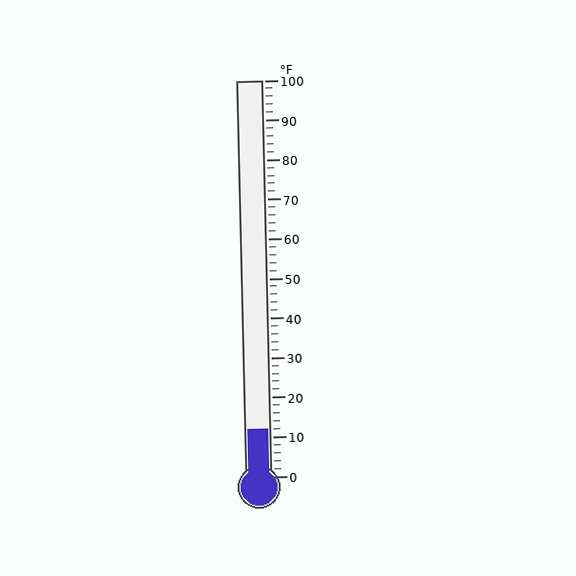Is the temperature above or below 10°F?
The temperature is above 10°F.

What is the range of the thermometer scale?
The thermometer scale ranges from 0°F to 100°F.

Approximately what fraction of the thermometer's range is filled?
The thermometer is filled to approximately 10% of its range.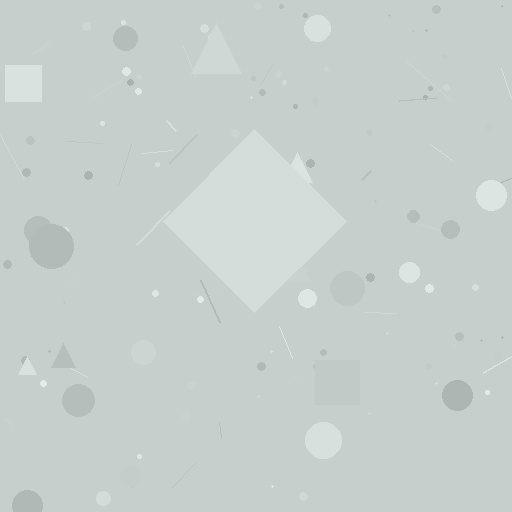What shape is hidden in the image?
A diamond is hidden in the image.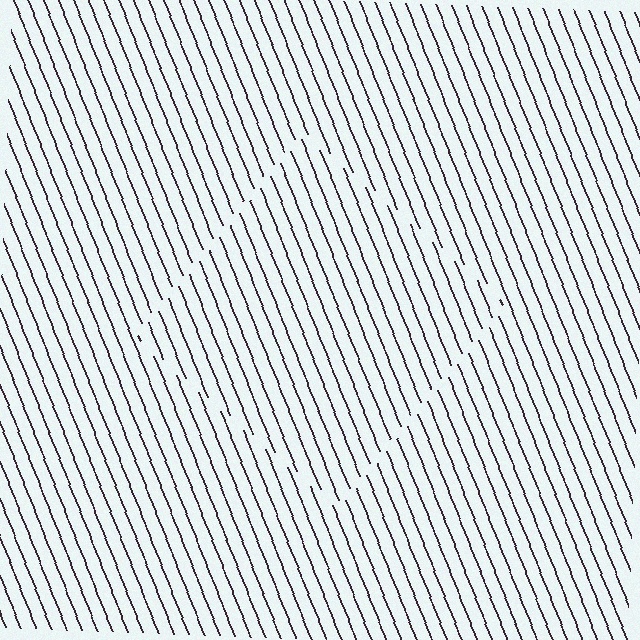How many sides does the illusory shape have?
4 sides — the line-ends trace a square.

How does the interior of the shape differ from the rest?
The interior of the shape contains the same grating, shifted by half a period — the contour is defined by the phase discontinuity where line-ends from the inner and outer gratings abut.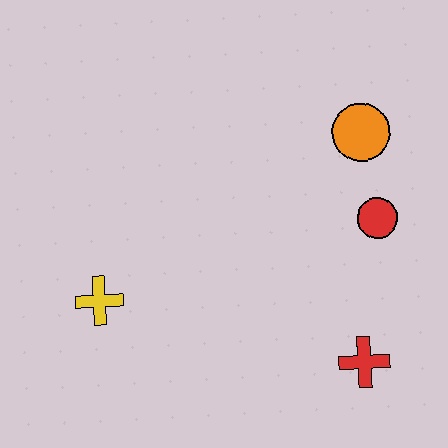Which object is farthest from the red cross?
The yellow cross is farthest from the red cross.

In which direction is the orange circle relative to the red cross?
The orange circle is above the red cross.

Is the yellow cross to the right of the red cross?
No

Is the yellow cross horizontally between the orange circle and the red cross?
No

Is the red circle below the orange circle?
Yes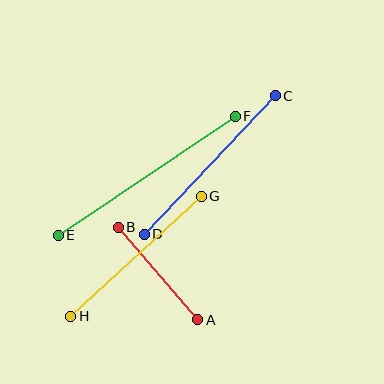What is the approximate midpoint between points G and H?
The midpoint is at approximately (136, 256) pixels.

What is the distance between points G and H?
The distance is approximately 177 pixels.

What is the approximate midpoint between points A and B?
The midpoint is at approximately (158, 273) pixels.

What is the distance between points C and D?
The distance is approximately 191 pixels.